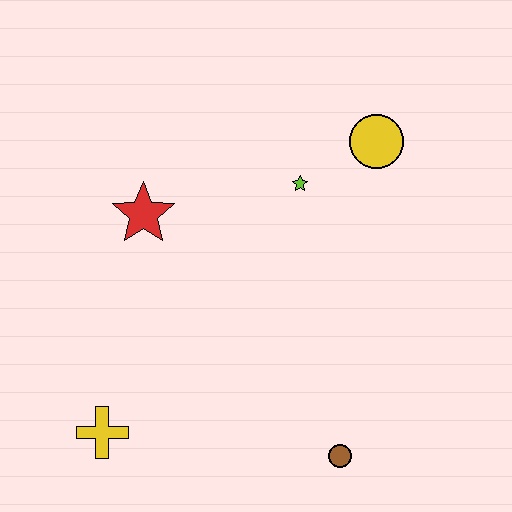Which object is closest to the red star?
The lime star is closest to the red star.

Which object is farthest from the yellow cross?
The yellow circle is farthest from the yellow cross.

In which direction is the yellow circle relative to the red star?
The yellow circle is to the right of the red star.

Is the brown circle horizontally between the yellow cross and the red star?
No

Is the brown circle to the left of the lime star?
No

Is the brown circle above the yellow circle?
No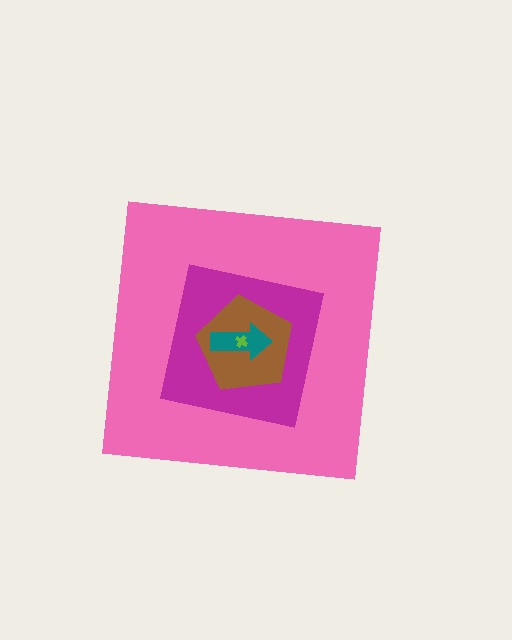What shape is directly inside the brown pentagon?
The teal arrow.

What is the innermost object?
The lime cross.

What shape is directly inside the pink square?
The magenta square.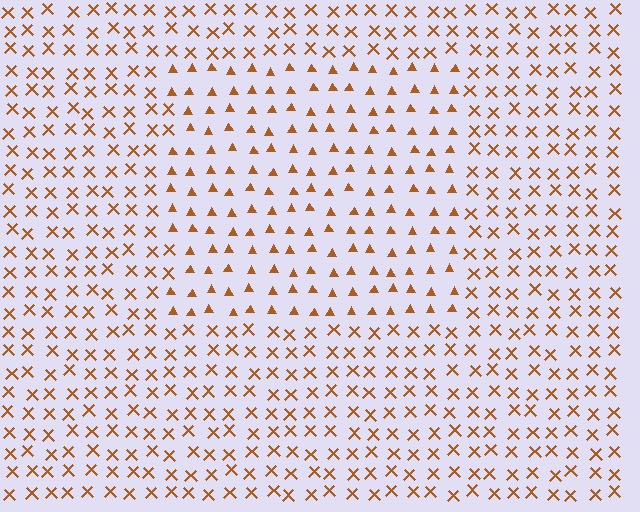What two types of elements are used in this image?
The image uses triangles inside the rectangle region and X marks outside it.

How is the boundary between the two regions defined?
The boundary is defined by a change in element shape: triangles inside vs. X marks outside. All elements share the same color and spacing.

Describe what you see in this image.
The image is filled with small brown elements arranged in a uniform grid. A rectangle-shaped region contains triangles, while the surrounding area contains X marks. The boundary is defined purely by the change in element shape.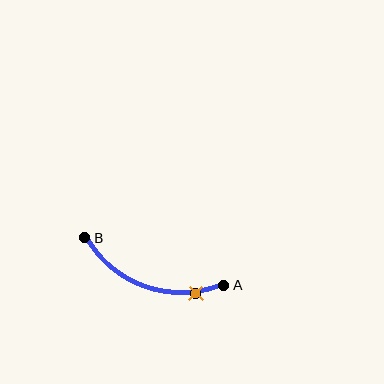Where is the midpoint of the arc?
The arc midpoint is the point on the curve farthest from the straight line joining A and B. It sits below that line.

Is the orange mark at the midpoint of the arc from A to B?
No. The orange mark lies on the arc but is closer to endpoint A. The arc midpoint would be at the point on the curve equidistant along the arc from both A and B.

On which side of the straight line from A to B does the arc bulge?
The arc bulges below the straight line connecting A and B.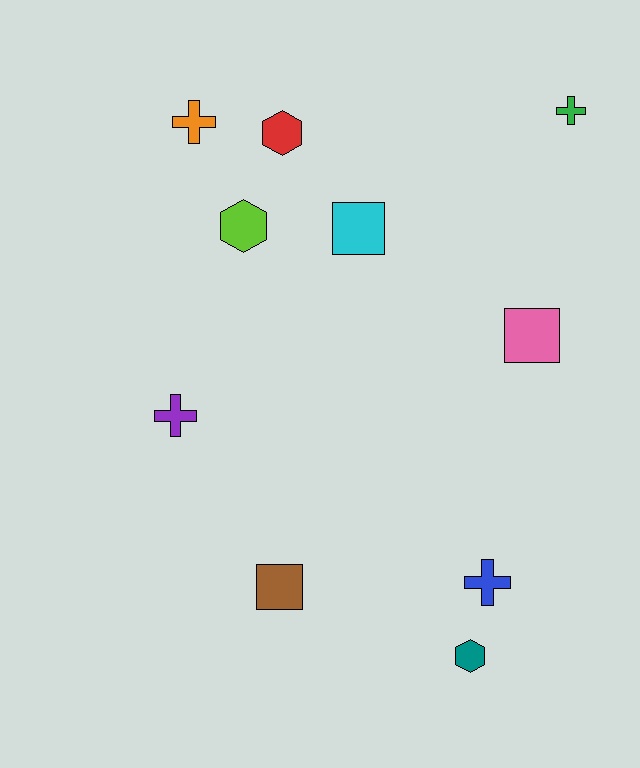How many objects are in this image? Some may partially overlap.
There are 10 objects.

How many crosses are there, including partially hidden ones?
There are 4 crosses.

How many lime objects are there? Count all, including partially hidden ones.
There is 1 lime object.